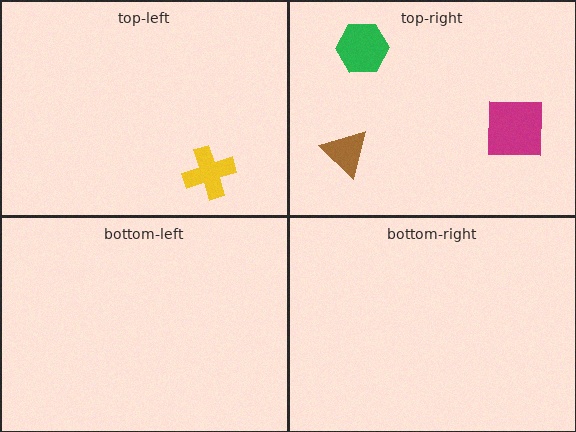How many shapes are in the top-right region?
3.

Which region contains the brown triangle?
The top-right region.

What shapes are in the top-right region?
The magenta square, the green hexagon, the brown triangle.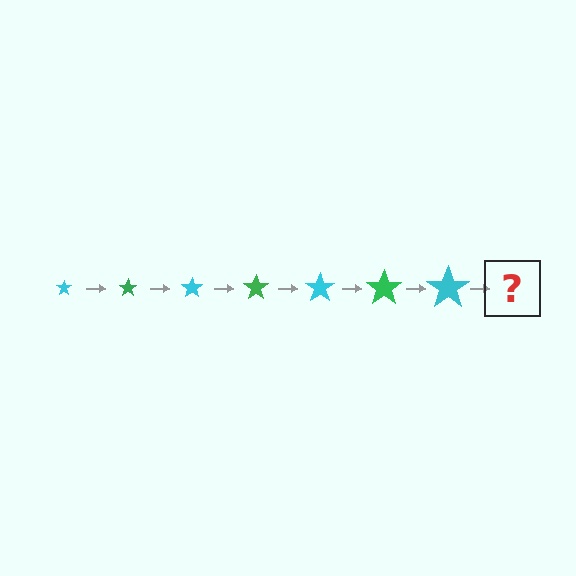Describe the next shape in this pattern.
It should be a green star, larger than the previous one.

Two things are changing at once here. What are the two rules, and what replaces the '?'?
The two rules are that the star grows larger each step and the color cycles through cyan and green. The '?' should be a green star, larger than the previous one.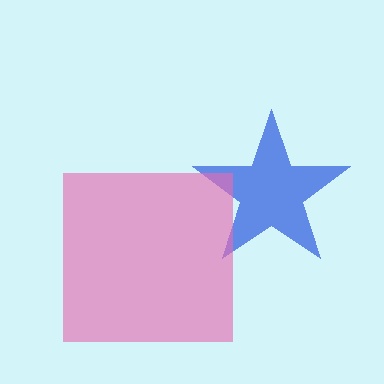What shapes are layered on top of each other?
The layered shapes are: a blue star, a pink square.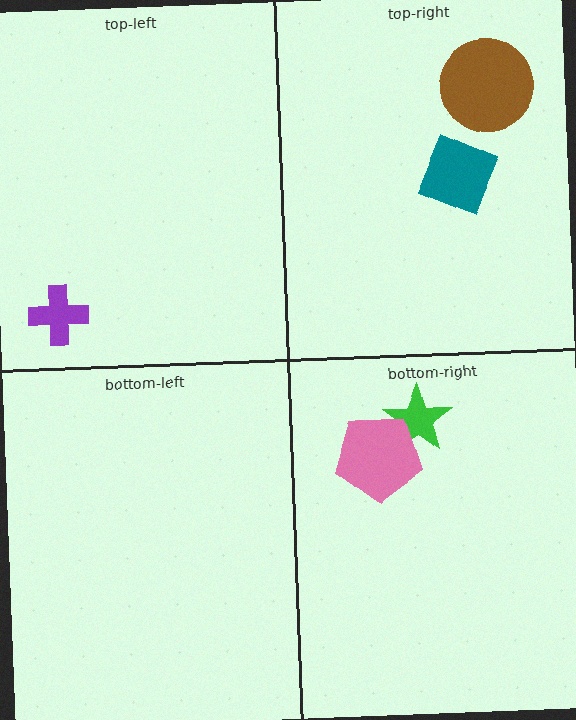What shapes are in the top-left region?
The purple cross.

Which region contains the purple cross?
The top-left region.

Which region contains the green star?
The bottom-right region.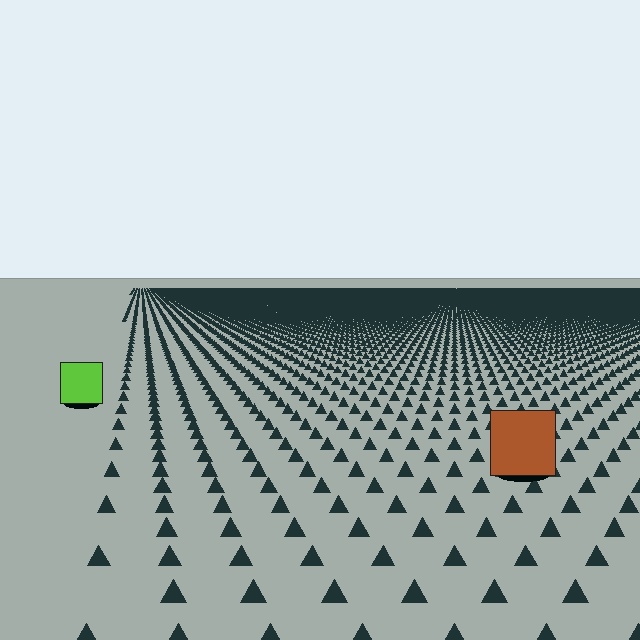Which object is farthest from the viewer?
The lime square is farthest from the viewer. It appears smaller and the ground texture around it is denser.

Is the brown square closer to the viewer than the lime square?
Yes. The brown square is closer — you can tell from the texture gradient: the ground texture is coarser near it.